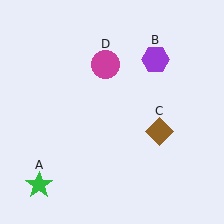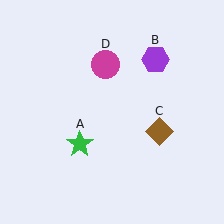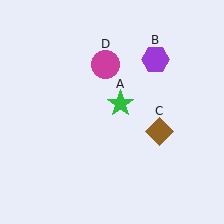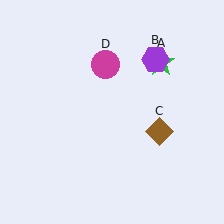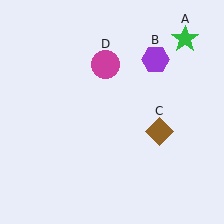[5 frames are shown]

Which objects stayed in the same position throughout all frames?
Purple hexagon (object B) and brown diamond (object C) and magenta circle (object D) remained stationary.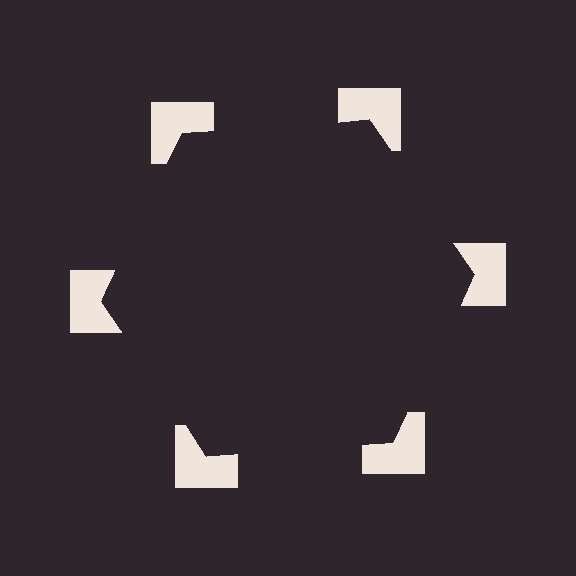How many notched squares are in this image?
There are 6 — one at each vertex of the illusory hexagon.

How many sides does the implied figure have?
6 sides.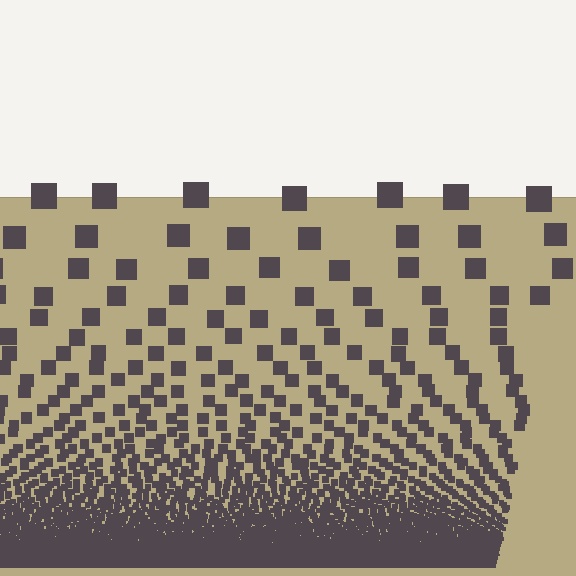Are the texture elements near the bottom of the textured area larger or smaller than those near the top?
Smaller. The gradient is inverted — elements near the bottom are smaller and denser.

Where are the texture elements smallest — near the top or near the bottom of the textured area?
Near the bottom.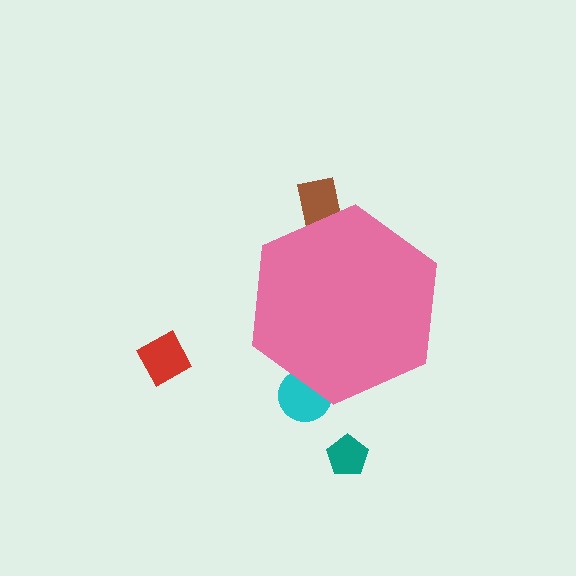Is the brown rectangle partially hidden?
Yes, the brown rectangle is partially hidden behind the pink hexagon.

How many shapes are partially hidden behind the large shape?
2 shapes are partially hidden.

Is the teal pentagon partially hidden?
No, the teal pentagon is fully visible.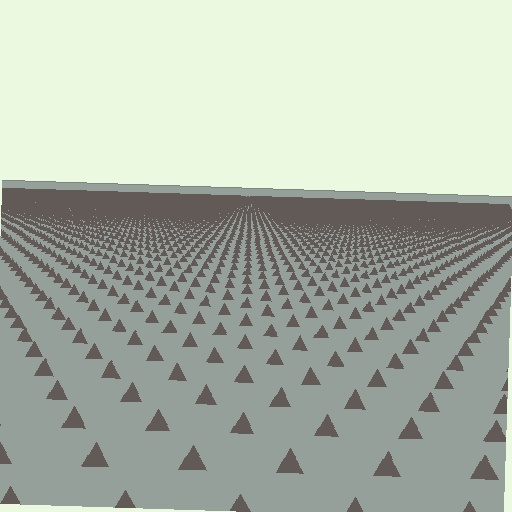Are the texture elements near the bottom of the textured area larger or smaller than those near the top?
Larger. Near the bottom, elements are closer to the viewer and appear at a bigger on-screen size.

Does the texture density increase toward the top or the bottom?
Density increases toward the top.